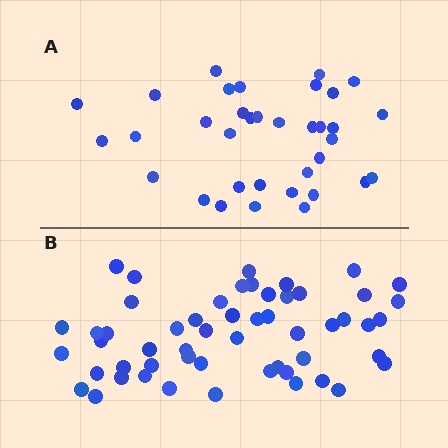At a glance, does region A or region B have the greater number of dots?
Region B (the bottom region) has more dots.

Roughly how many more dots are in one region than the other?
Region B has approximately 20 more dots than region A.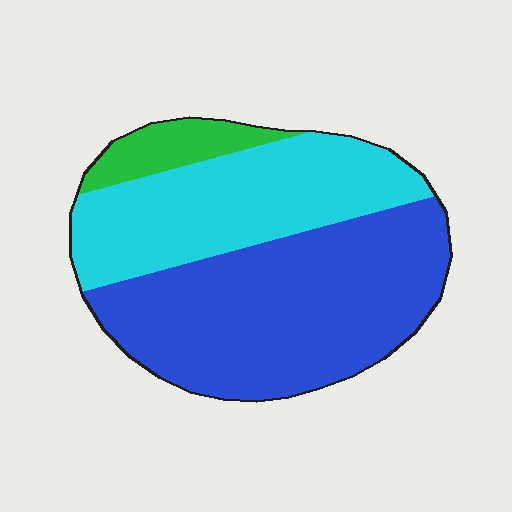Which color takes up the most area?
Blue, at roughly 55%.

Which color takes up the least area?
Green, at roughly 10%.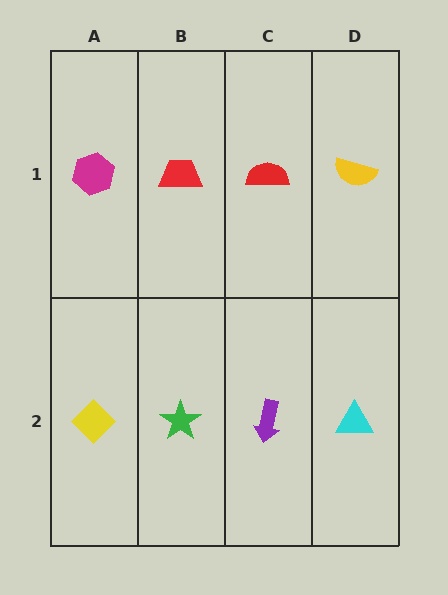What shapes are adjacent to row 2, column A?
A magenta hexagon (row 1, column A), a green star (row 2, column B).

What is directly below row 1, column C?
A purple arrow.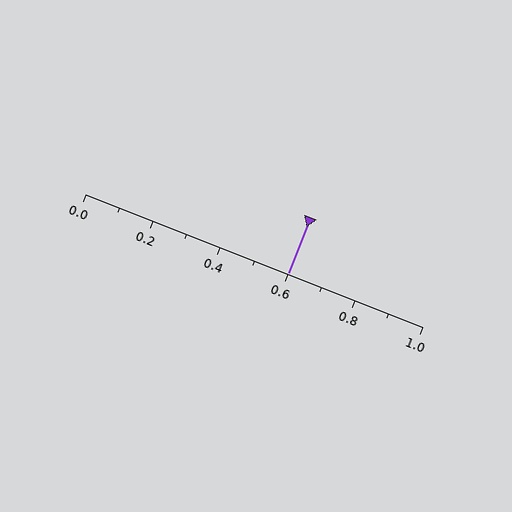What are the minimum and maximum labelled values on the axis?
The axis runs from 0.0 to 1.0.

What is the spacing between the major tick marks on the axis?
The major ticks are spaced 0.2 apart.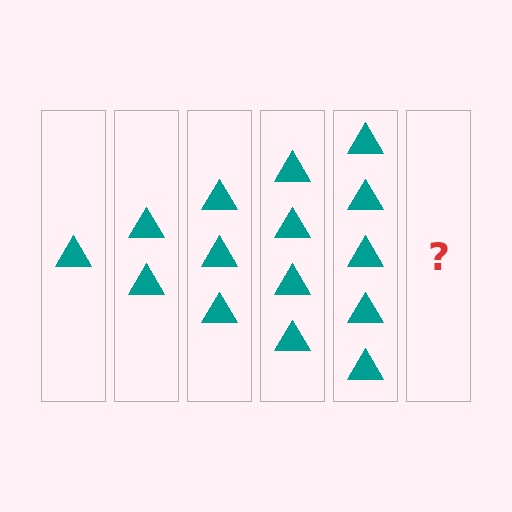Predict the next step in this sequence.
The next step is 6 triangles.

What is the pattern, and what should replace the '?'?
The pattern is that each step adds one more triangle. The '?' should be 6 triangles.